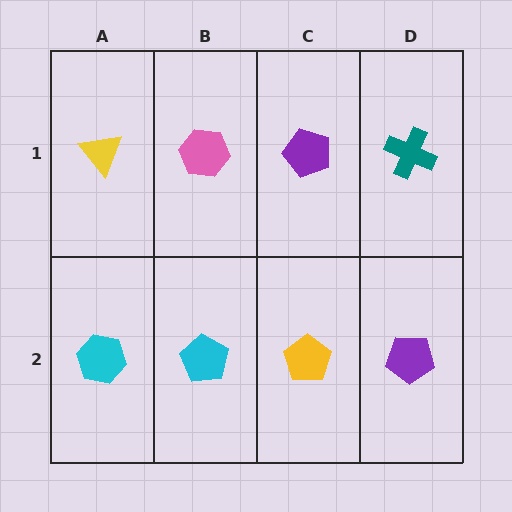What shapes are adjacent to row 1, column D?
A purple pentagon (row 2, column D), a purple pentagon (row 1, column C).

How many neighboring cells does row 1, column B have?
3.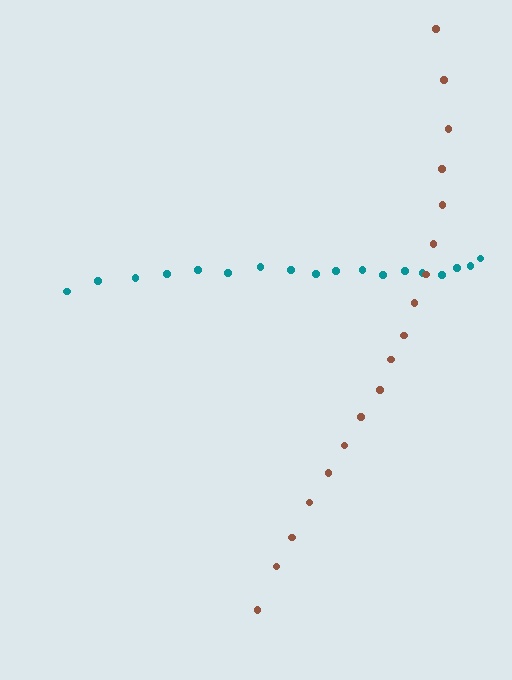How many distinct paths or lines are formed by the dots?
There are 2 distinct paths.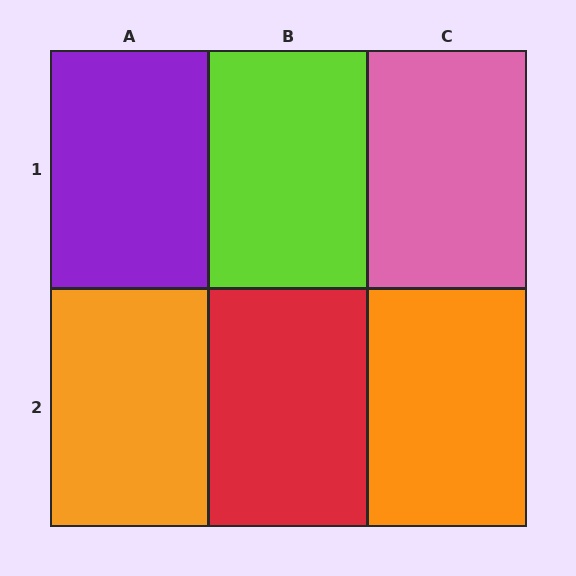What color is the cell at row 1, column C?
Pink.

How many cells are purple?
1 cell is purple.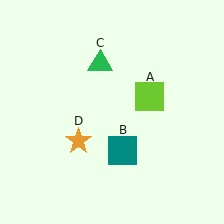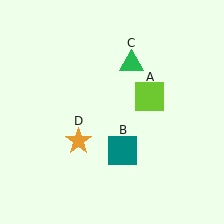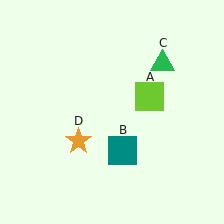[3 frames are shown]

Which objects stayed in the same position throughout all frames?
Lime square (object A) and teal square (object B) and orange star (object D) remained stationary.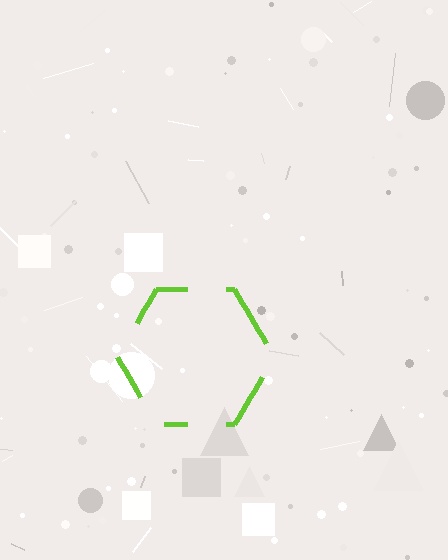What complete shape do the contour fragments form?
The contour fragments form a hexagon.